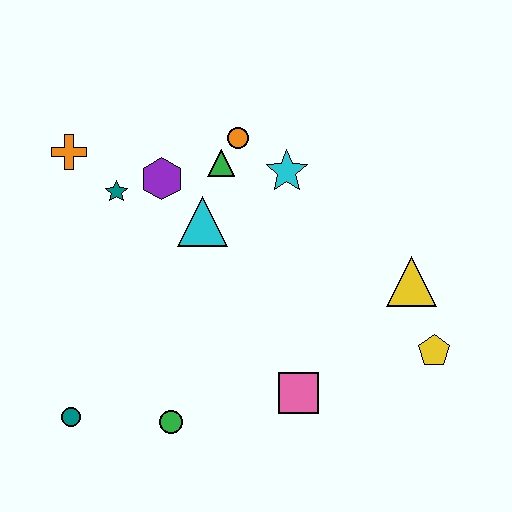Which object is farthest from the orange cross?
The yellow pentagon is farthest from the orange cross.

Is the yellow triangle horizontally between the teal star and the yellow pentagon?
Yes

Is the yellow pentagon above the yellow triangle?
No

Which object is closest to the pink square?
The green circle is closest to the pink square.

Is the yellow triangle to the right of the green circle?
Yes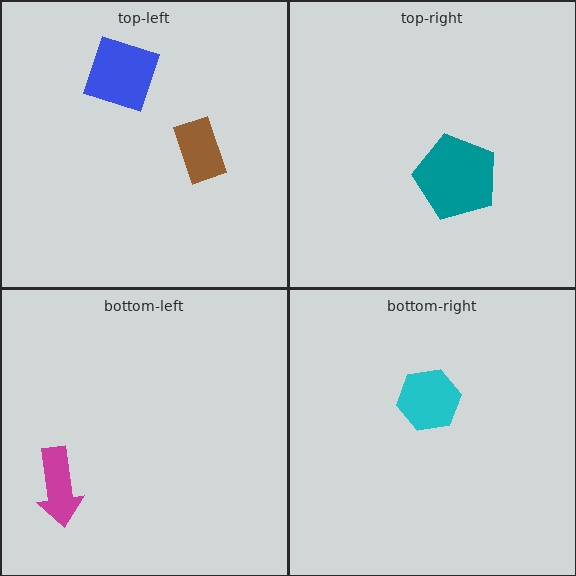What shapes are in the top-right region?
The teal pentagon.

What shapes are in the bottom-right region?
The cyan hexagon.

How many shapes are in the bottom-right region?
1.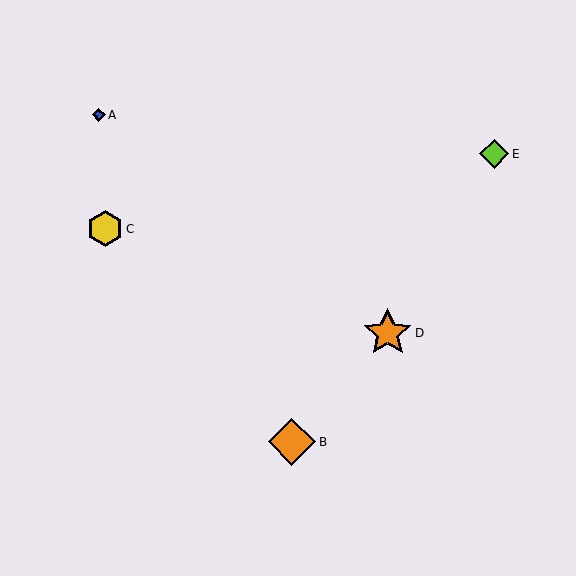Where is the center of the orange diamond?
The center of the orange diamond is at (292, 442).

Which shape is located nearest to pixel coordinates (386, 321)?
The orange star (labeled D) at (388, 333) is nearest to that location.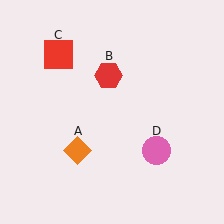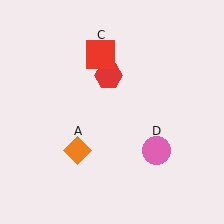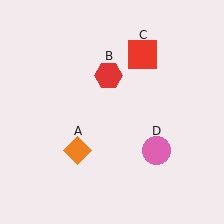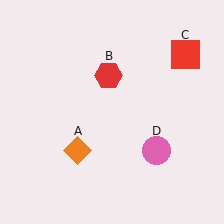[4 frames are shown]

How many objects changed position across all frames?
1 object changed position: red square (object C).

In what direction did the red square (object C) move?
The red square (object C) moved right.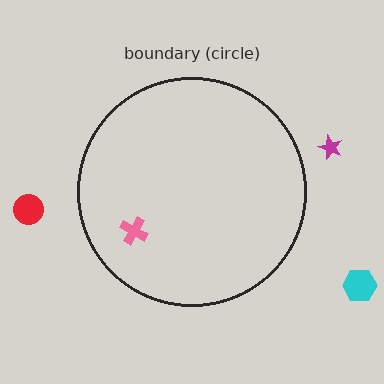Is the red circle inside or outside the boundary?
Outside.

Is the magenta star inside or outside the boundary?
Outside.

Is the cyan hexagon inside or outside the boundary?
Outside.